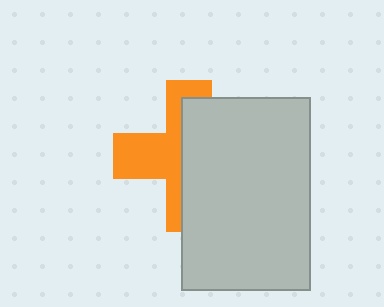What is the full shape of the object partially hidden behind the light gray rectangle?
The partially hidden object is an orange cross.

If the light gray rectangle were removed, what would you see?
You would see the complete orange cross.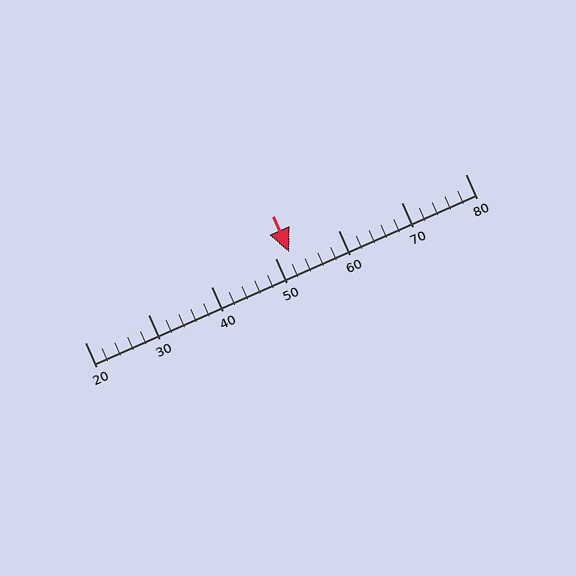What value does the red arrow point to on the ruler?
The red arrow points to approximately 52.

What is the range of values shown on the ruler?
The ruler shows values from 20 to 80.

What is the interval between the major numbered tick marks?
The major tick marks are spaced 10 units apart.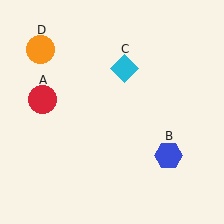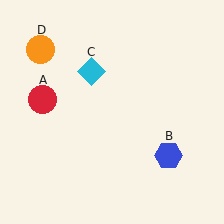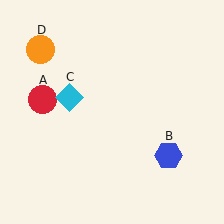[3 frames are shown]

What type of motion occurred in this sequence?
The cyan diamond (object C) rotated counterclockwise around the center of the scene.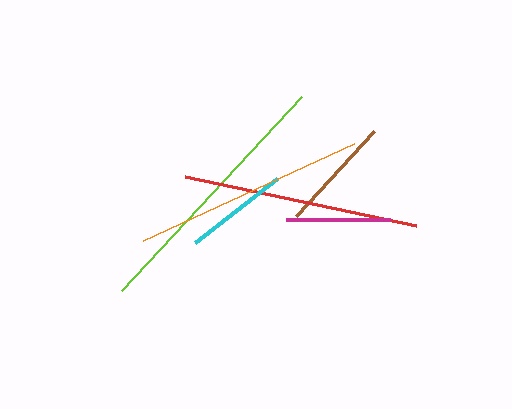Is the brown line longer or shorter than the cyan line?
The brown line is longer than the cyan line.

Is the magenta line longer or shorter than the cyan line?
The magenta line is longer than the cyan line.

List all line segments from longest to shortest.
From longest to shortest: lime, red, orange, brown, magenta, cyan.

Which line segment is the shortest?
The cyan line is the shortest at approximately 104 pixels.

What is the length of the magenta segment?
The magenta segment is approximately 105 pixels long.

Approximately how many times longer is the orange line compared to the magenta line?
The orange line is approximately 2.2 times the length of the magenta line.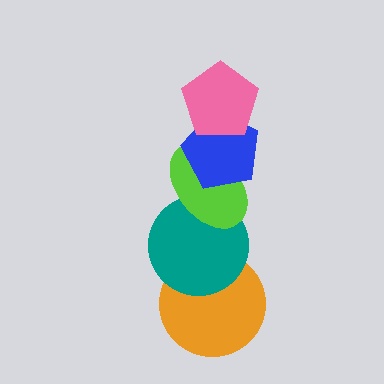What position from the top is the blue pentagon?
The blue pentagon is 2nd from the top.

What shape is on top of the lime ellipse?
The blue pentagon is on top of the lime ellipse.